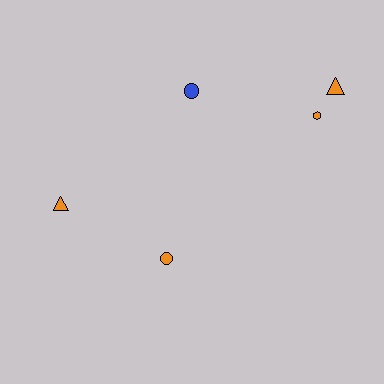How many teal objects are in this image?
There are no teal objects.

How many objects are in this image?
There are 5 objects.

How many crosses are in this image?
There are no crosses.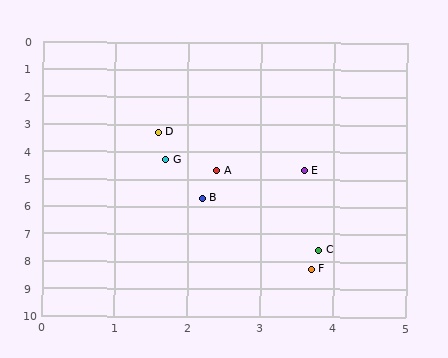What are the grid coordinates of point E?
Point E is at approximately (3.6, 4.7).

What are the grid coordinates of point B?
Point B is at approximately (2.2, 5.7).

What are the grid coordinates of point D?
Point D is at approximately (1.6, 3.3).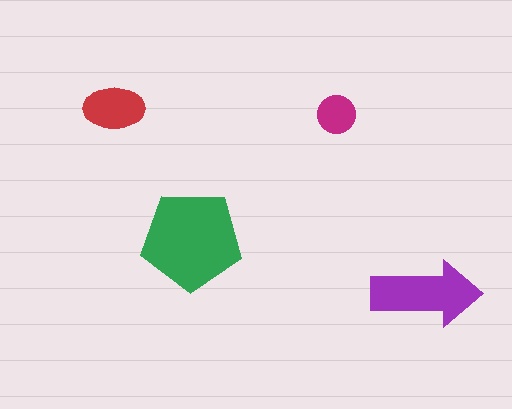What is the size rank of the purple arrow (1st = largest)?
2nd.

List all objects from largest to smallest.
The green pentagon, the purple arrow, the red ellipse, the magenta circle.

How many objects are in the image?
There are 4 objects in the image.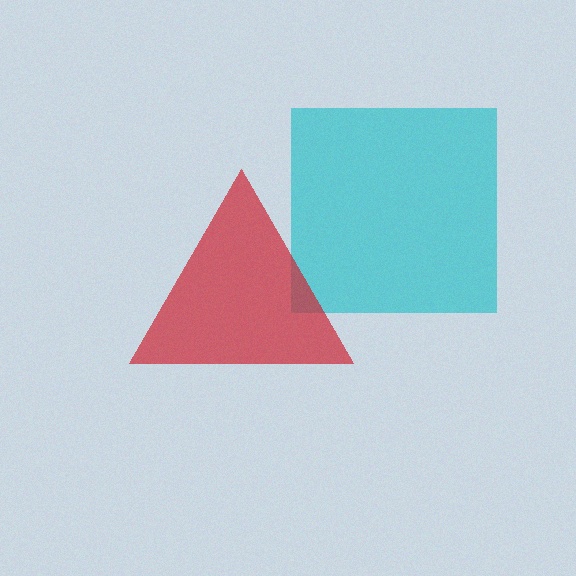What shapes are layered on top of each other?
The layered shapes are: a cyan square, a red triangle.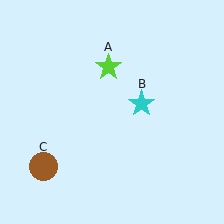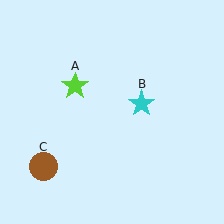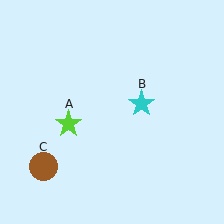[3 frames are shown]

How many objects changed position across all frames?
1 object changed position: lime star (object A).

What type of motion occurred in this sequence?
The lime star (object A) rotated counterclockwise around the center of the scene.